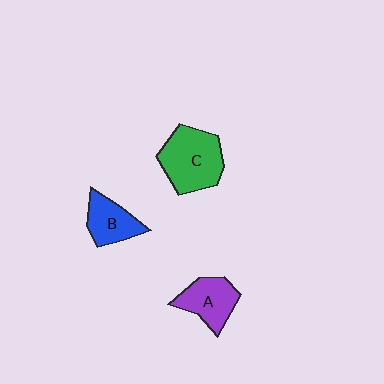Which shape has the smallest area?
Shape B (blue).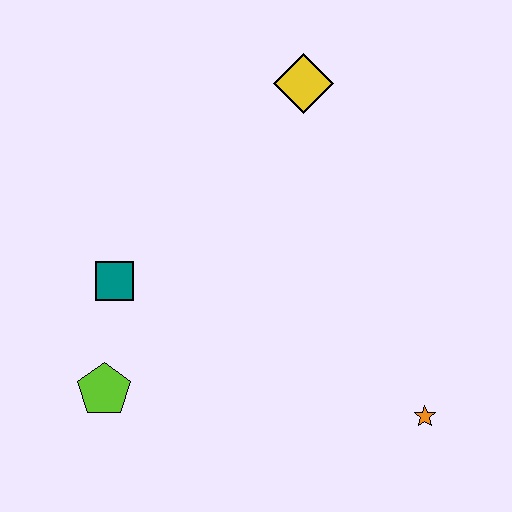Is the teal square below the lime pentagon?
No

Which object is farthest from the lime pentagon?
The yellow diamond is farthest from the lime pentagon.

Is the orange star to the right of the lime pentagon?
Yes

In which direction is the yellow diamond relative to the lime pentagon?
The yellow diamond is above the lime pentagon.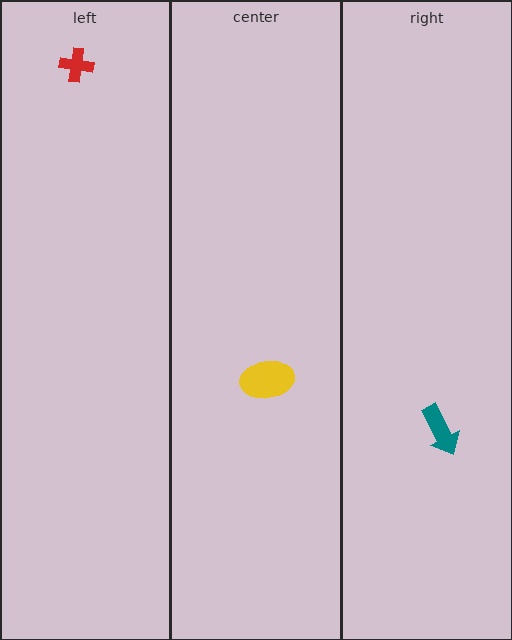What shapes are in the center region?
The yellow ellipse.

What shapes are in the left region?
The red cross.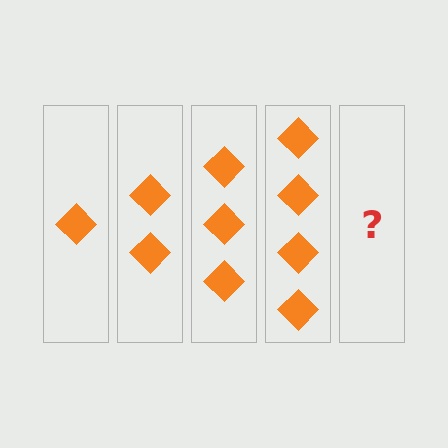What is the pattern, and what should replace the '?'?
The pattern is that each step adds one more diamond. The '?' should be 5 diamonds.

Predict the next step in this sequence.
The next step is 5 diamonds.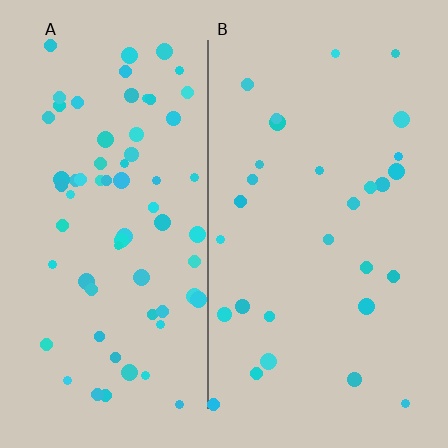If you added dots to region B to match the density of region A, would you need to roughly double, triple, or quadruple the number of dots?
Approximately double.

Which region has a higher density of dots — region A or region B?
A (the left).